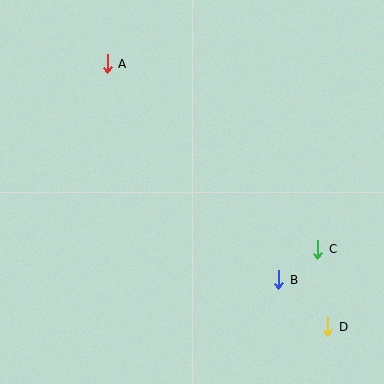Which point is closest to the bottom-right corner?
Point D is closest to the bottom-right corner.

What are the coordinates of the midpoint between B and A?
The midpoint between B and A is at (193, 172).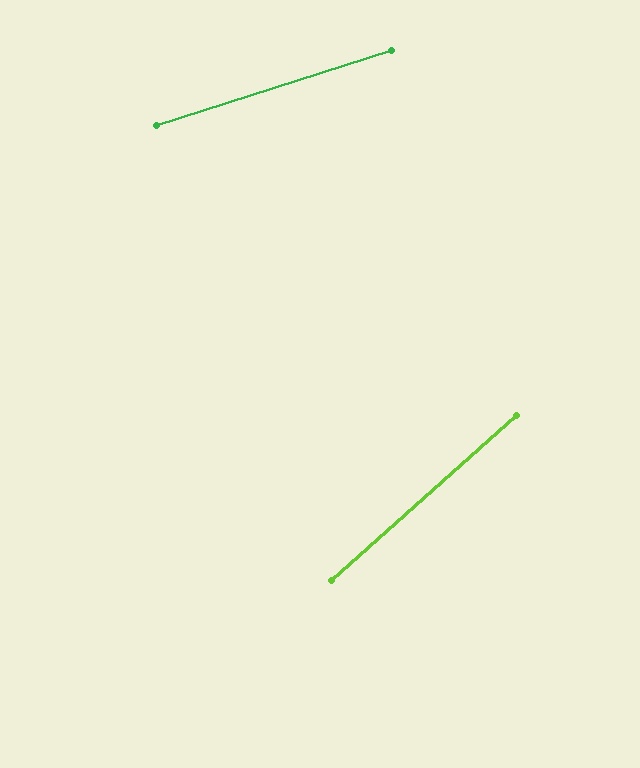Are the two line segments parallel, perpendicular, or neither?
Neither parallel nor perpendicular — they differ by about 24°.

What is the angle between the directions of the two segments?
Approximately 24 degrees.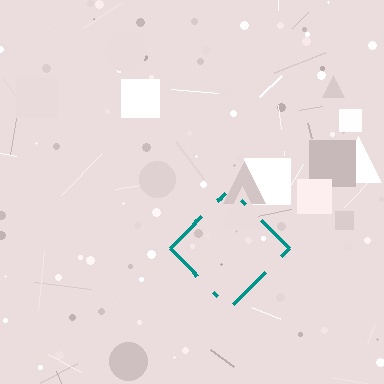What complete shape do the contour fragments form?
The contour fragments form a diamond.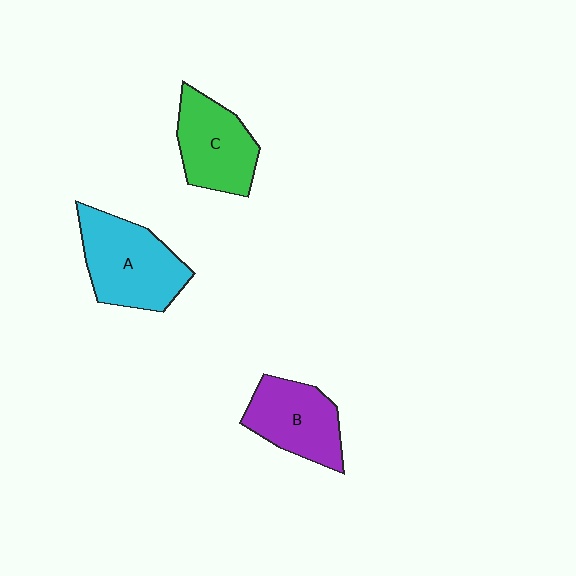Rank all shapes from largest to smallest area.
From largest to smallest: A (cyan), C (green), B (purple).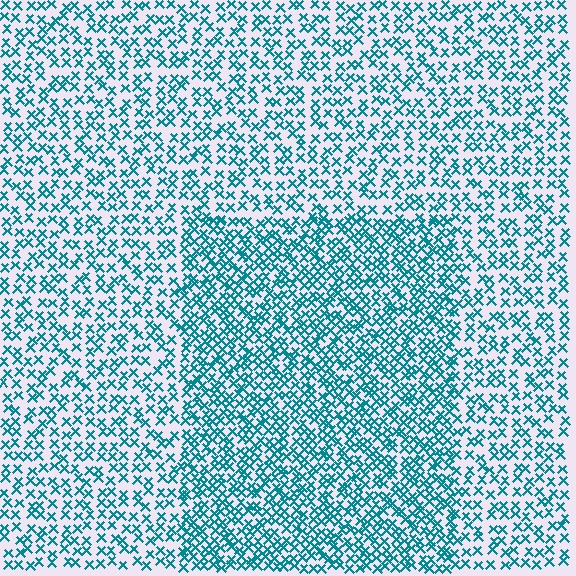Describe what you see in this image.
The image contains small teal elements arranged at two different densities. A rectangle-shaped region is visible where the elements are more densely packed than the surrounding area.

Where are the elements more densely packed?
The elements are more densely packed inside the rectangle boundary.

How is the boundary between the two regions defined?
The boundary is defined by a change in element density (approximately 1.7x ratio). All elements are the same color, size, and shape.